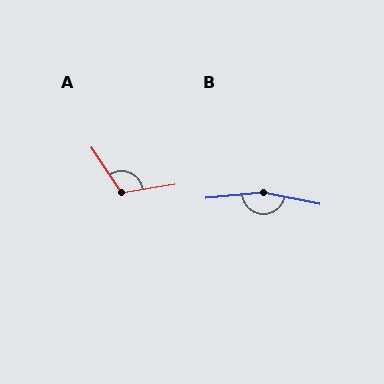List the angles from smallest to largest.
A (115°), B (163°).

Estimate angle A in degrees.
Approximately 115 degrees.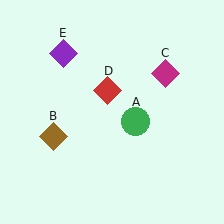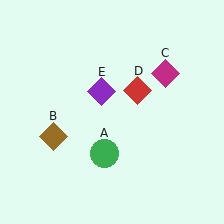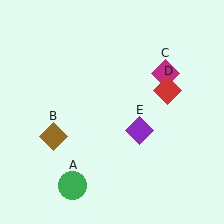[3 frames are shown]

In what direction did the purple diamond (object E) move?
The purple diamond (object E) moved down and to the right.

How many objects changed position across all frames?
3 objects changed position: green circle (object A), red diamond (object D), purple diamond (object E).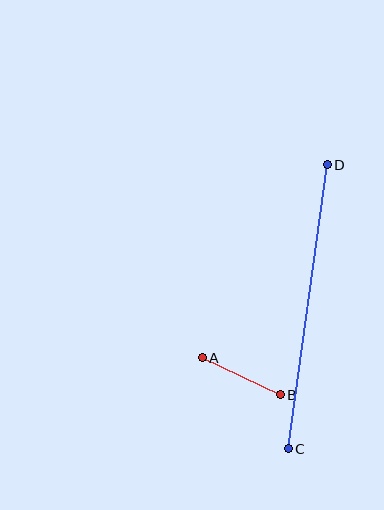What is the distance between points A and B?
The distance is approximately 86 pixels.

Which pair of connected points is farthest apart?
Points C and D are farthest apart.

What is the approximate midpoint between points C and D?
The midpoint is at approximately (308, 307) pixels.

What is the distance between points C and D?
The distance is approximately 287 pixels.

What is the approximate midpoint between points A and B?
The midpoint is at approximately (241, 376) pixels.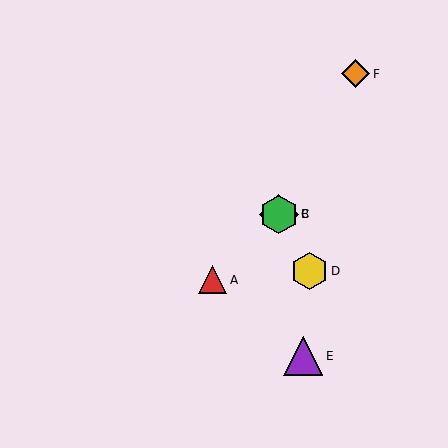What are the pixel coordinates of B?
Object B is at (279, 214).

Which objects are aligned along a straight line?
Objects B, C, D are aligned along a straight line.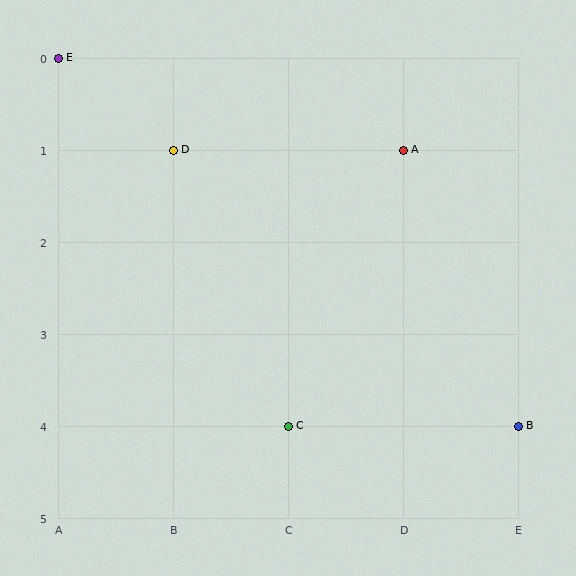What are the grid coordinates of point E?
Point E is at grid coordinates (A, 0).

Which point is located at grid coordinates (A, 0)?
Point E is at (A, 0).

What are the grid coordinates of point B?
Point B is at grid coordinates (E, 4).